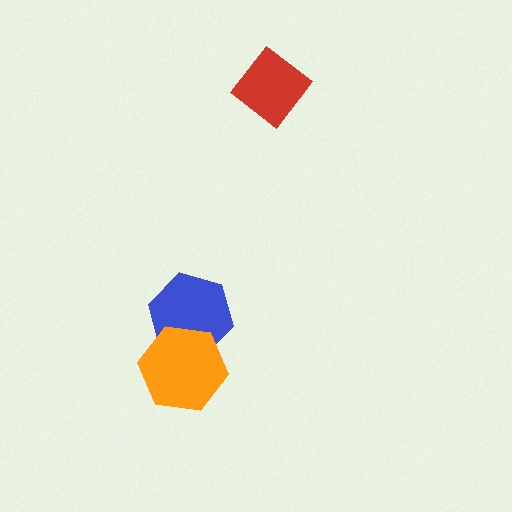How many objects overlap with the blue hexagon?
1 object overlaps with the blue hexagon.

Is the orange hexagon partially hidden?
No, no other shape covers it.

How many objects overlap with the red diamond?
0 objects overlap with the red diamond.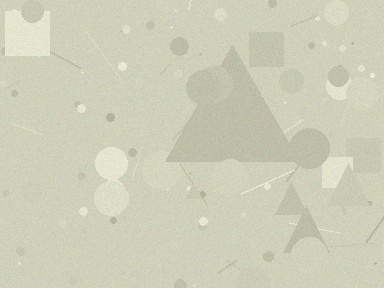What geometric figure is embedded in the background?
A triangle is embedded in the background.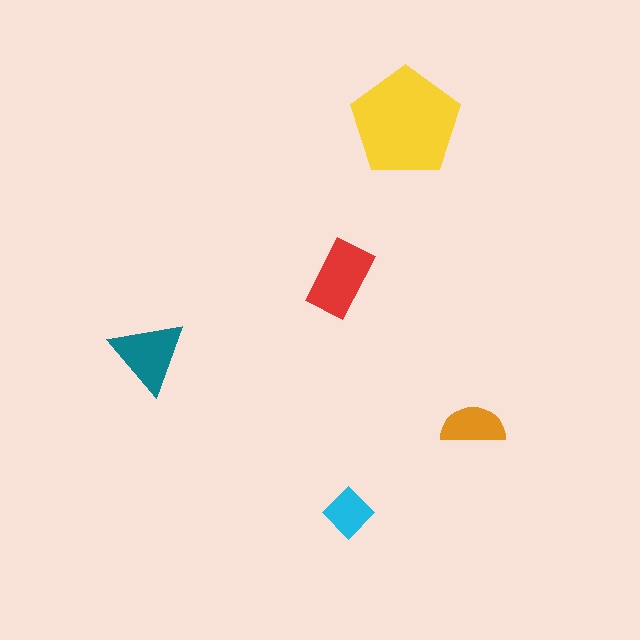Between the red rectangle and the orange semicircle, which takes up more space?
The red rectangle.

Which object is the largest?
The yellow pentagon.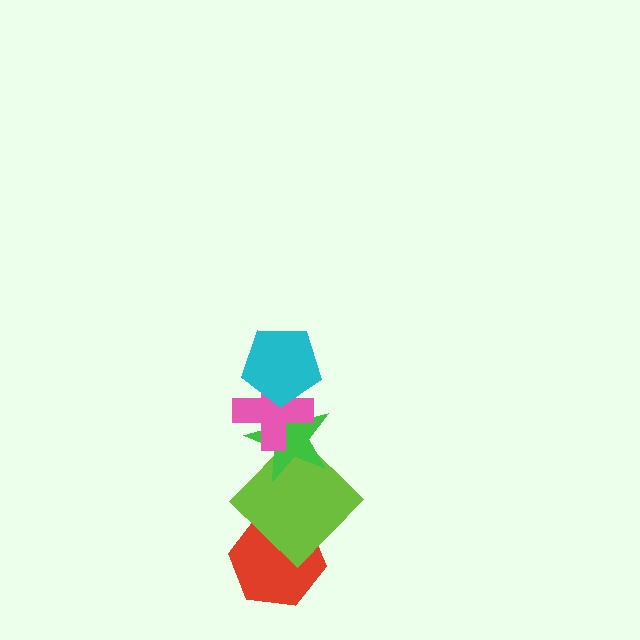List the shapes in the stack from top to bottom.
From top to bottom: the cyan pentagon, the pink cross, the green star, the lime diamond, the red hexagon.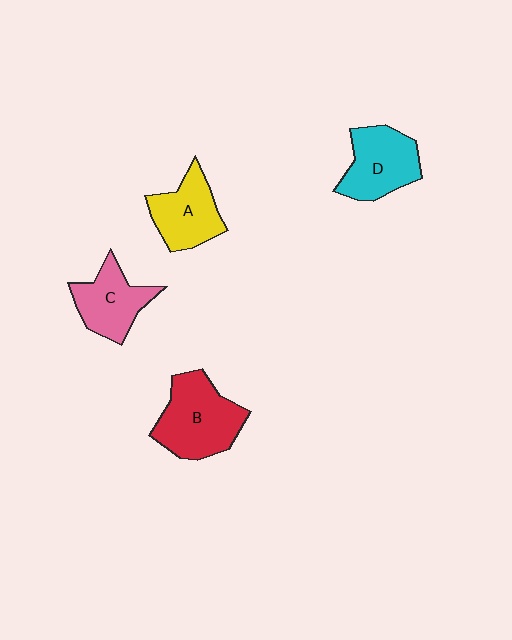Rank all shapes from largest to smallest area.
From largest to smallest: B (red), D (cyan), A (yellow), C (pink).